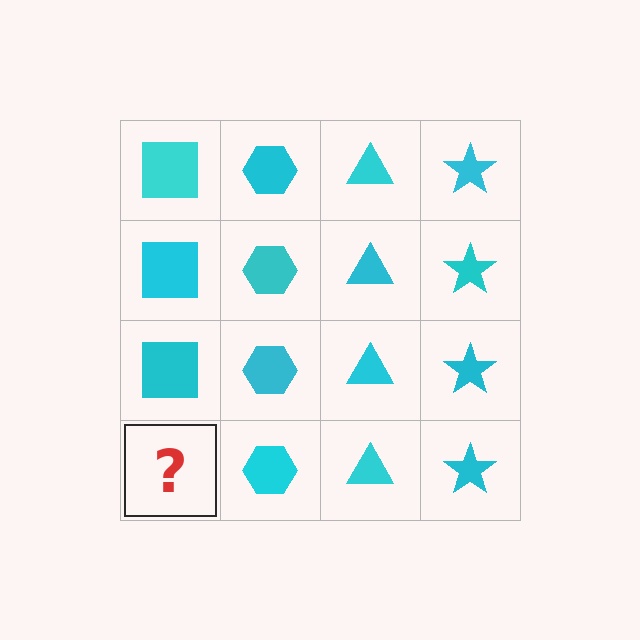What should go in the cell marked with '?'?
The missing cell should contain a cyan square.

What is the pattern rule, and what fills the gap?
The rule is that each column has a consistent shape. The gap should be filled with a cyan square.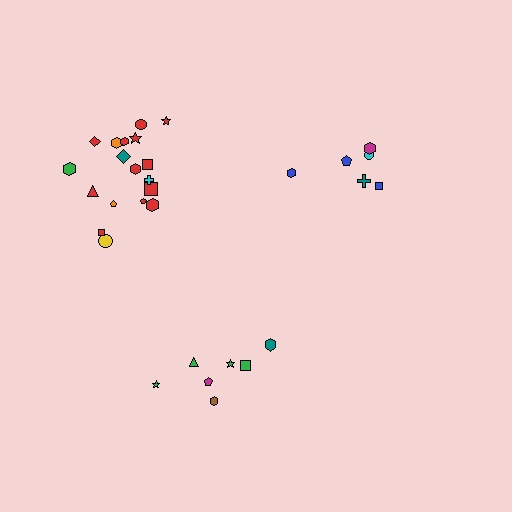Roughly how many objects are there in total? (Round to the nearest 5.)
Roughly 30 objects in total.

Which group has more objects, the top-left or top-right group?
The top-left group.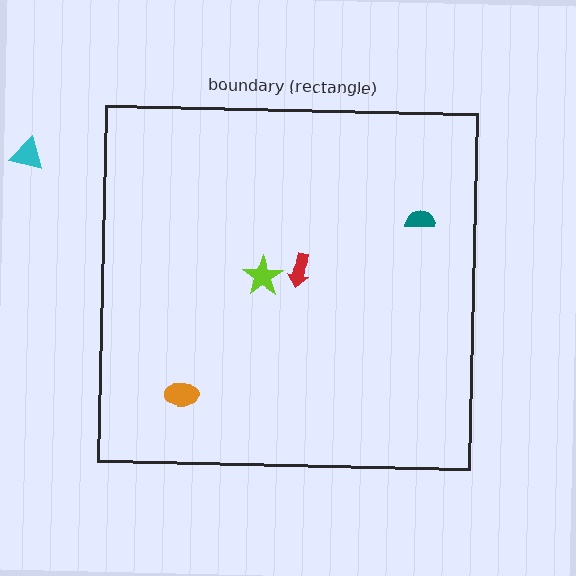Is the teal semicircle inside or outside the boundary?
Inside.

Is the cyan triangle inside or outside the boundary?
Outside.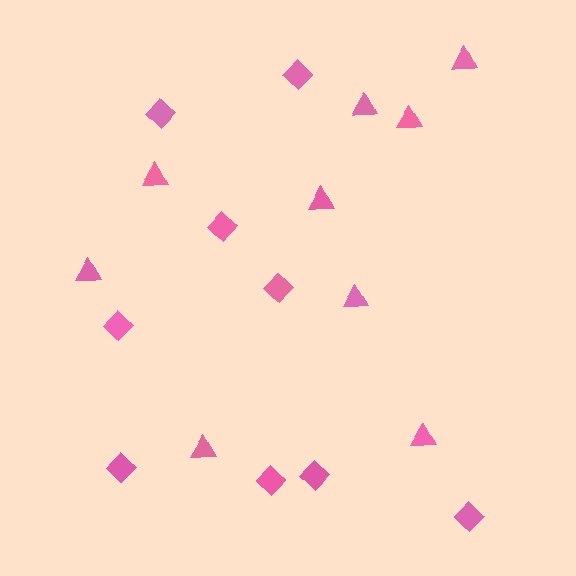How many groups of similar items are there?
There are 2 groups: one group of diamonds (9) and one group of triangles (9).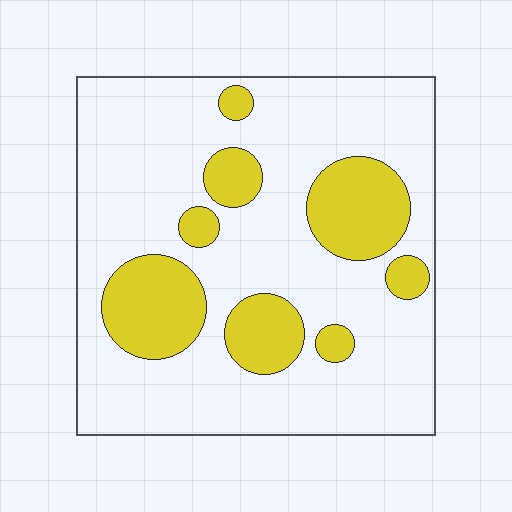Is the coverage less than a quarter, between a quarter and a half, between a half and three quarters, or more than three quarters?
Less than a quarter.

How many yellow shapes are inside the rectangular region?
8.